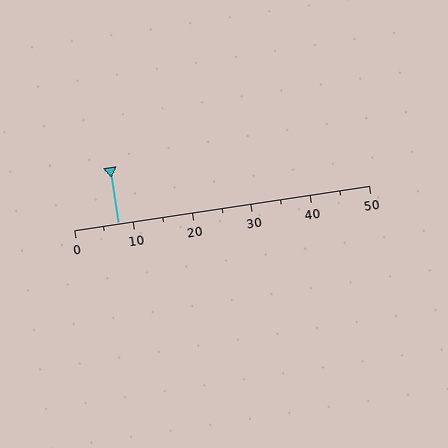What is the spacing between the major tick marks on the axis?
The major ticks are spaced 10 apart.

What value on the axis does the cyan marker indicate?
The marker indicates approximately 7.5.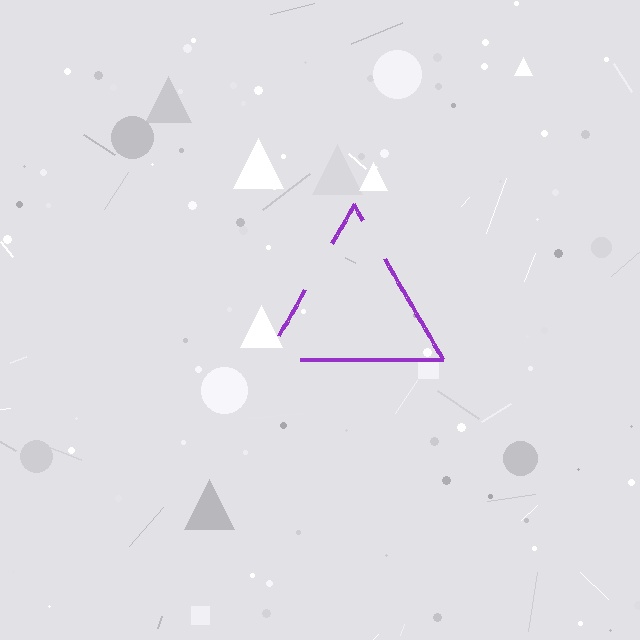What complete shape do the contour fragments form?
The contour fragments form a triangle.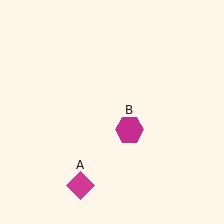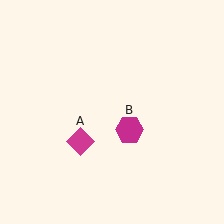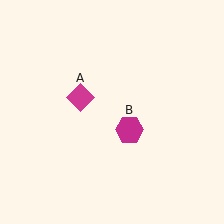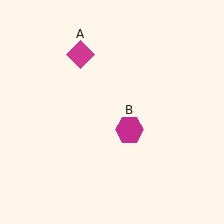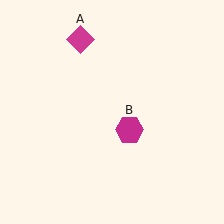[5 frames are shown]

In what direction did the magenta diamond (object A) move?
The magenta diamond (object A) moved up.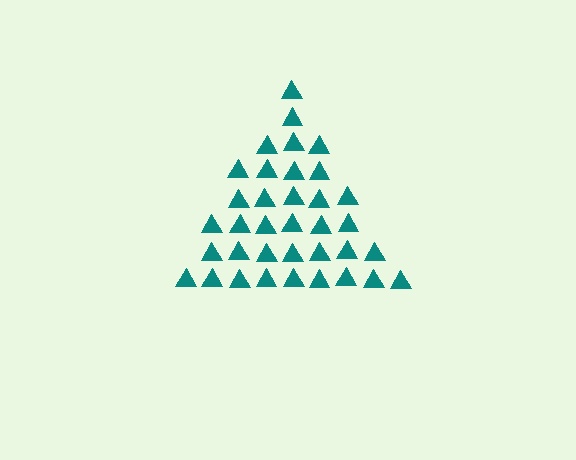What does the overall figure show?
The overall figure shows a triangle.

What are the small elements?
The small elements are triangles.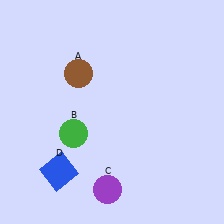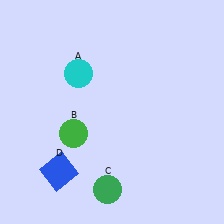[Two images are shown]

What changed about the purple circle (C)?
In Image 1, C is purple. In Image 2, it changed to green.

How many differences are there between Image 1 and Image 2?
There are 2 differences between the two images.